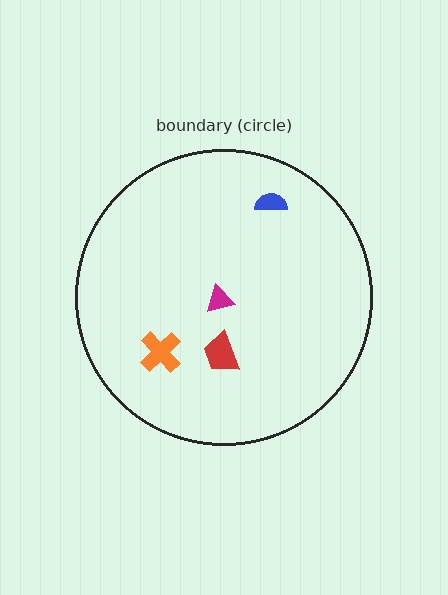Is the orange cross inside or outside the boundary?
Inside.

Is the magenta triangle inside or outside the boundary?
Inside.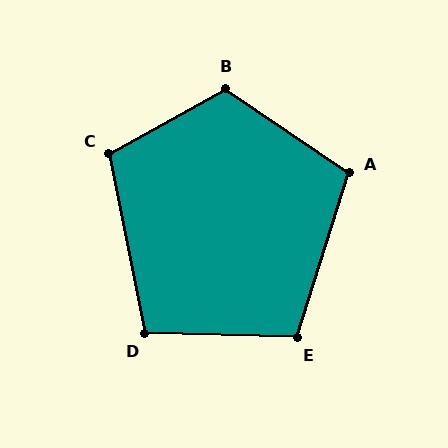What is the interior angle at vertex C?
Approximately 108 degrees (obtuse).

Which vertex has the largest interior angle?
B, at approximately 117 degrees.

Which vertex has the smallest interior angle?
D, at approximately 103 degrees.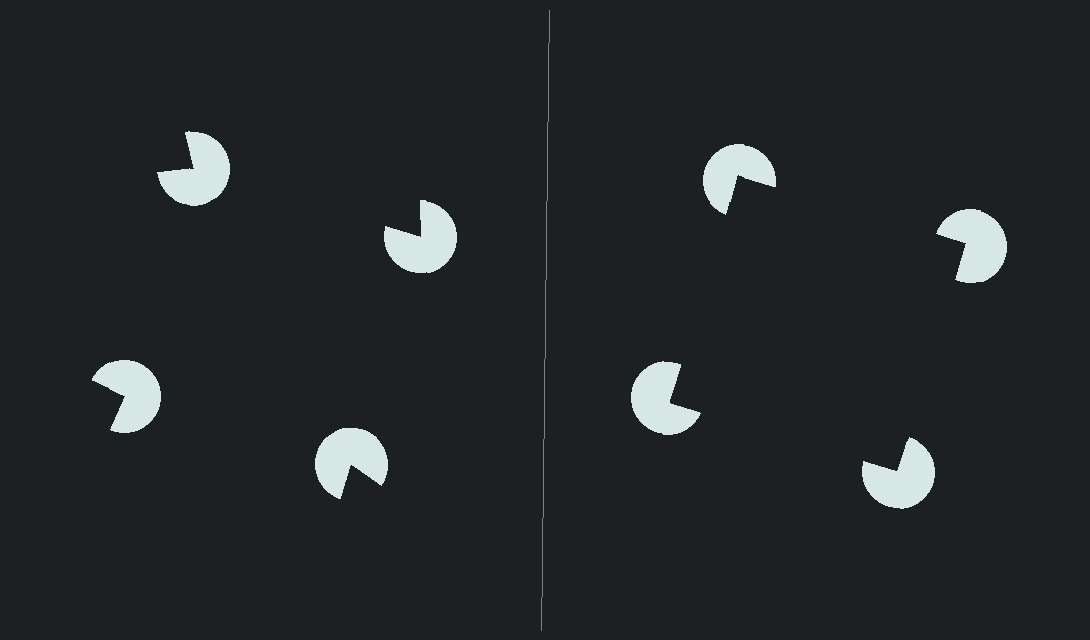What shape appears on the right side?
An illusory square.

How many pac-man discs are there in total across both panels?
8 — 4 on each side.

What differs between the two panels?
The pac-man discs are positioned identically on both sides; only the wedge orientations differ. On the right they align to a square; on the left they are misaligned.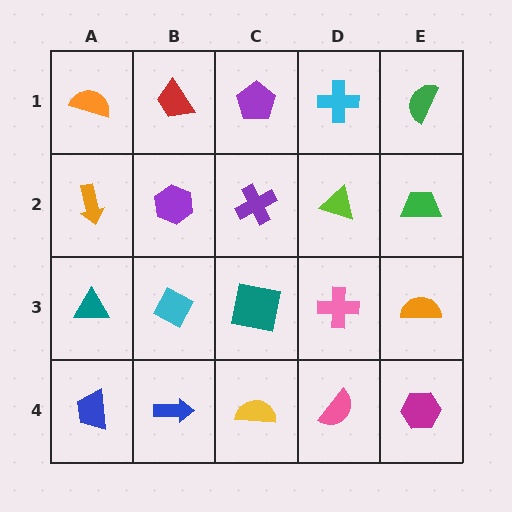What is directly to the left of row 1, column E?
A cyan cross.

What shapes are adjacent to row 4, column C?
A teal square (row 3, column C), a blue arrow (row 4, column B), a pink semicircle (row 4, column D).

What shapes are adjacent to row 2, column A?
An orange semicircle (row 1, column A), a teal triangle (row 3, column A), a purple hexagon (row 2, column B).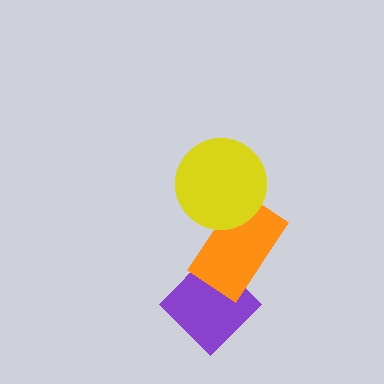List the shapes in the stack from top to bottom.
From top to bottom: the yellow circle, the orange rectangle, the purple diamond.